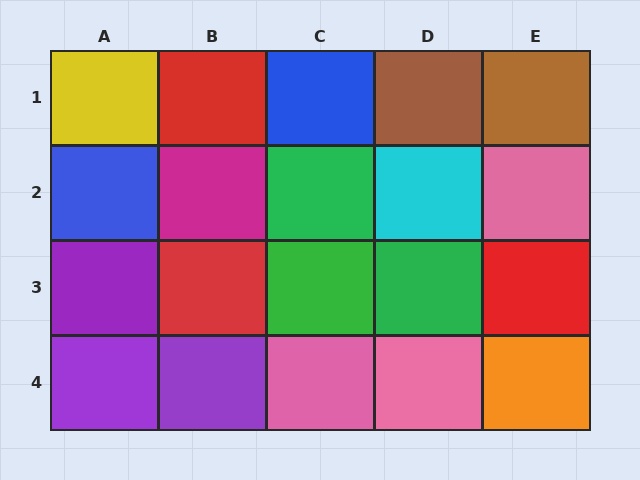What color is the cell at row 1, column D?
Brown.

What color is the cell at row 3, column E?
Red.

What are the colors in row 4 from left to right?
Purple, purple, pink, pink, orange.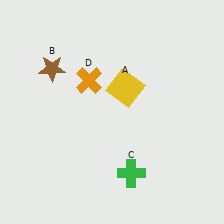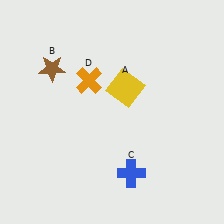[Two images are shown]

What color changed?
The cross (C) changed from green in Image 1 to blue in Image 2.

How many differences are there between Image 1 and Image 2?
There is 1 difference between the two images.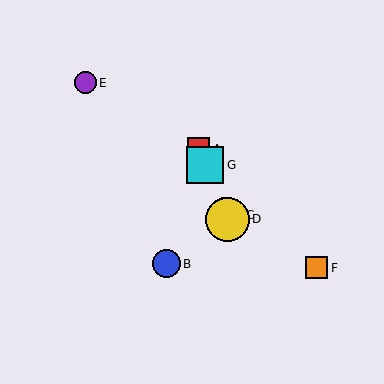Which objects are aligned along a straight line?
Objects A, C, D, G are aligned along a straight line.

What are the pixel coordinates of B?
Object B is at (166, 264).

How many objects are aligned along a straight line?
4 objects (A, C, D, G) are aligned along a straight line.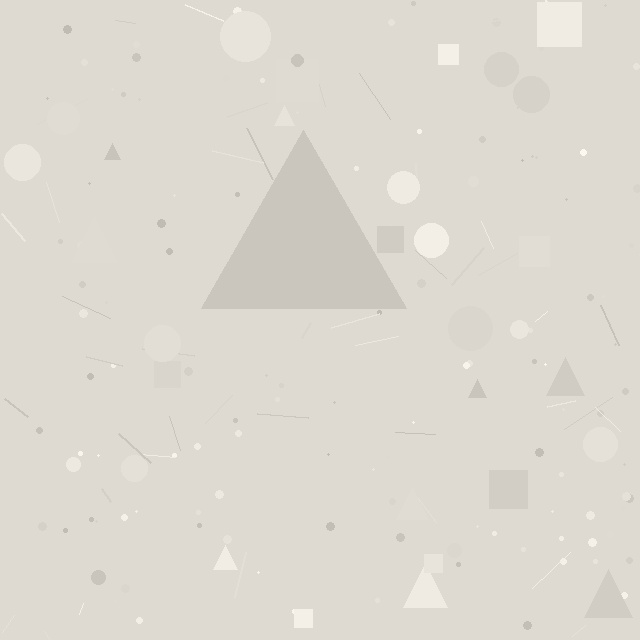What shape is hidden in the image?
A triangle is hidden in the image.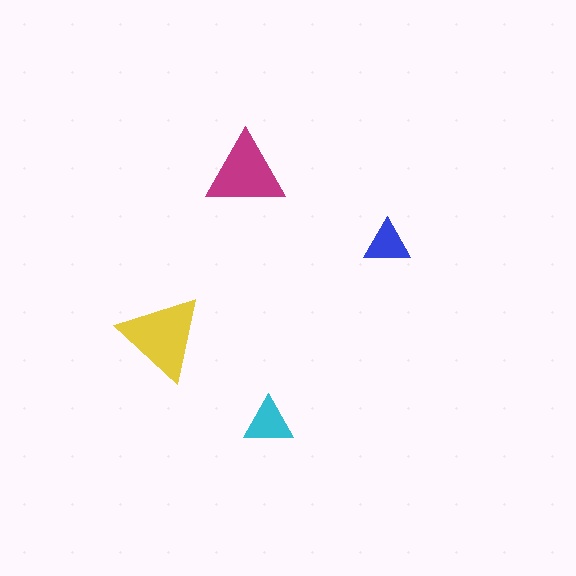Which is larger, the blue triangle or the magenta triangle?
The magenta one.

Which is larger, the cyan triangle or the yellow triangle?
The yellow one.